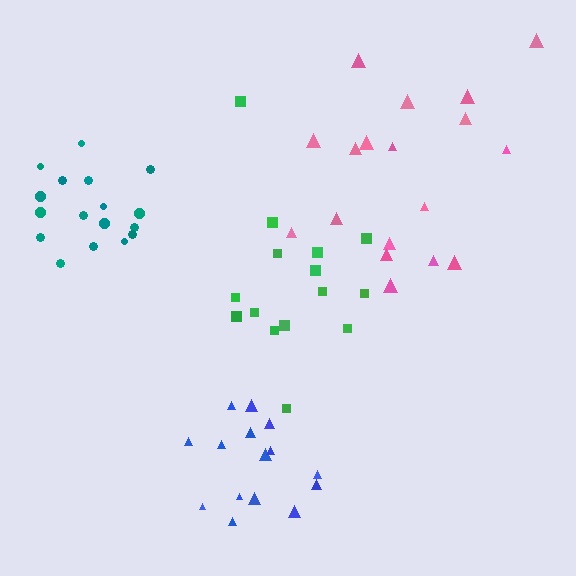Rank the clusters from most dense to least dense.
teal, blue, green, pink.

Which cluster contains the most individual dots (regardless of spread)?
Pink (18).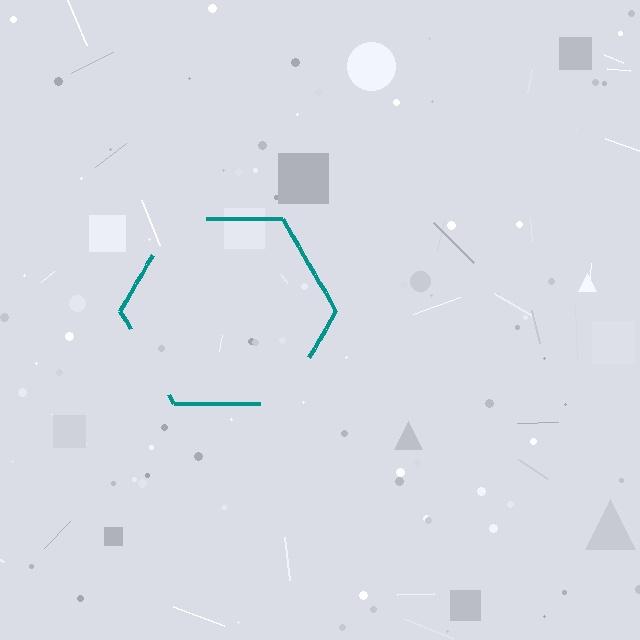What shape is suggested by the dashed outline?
The dashed outline suggests a hexagon.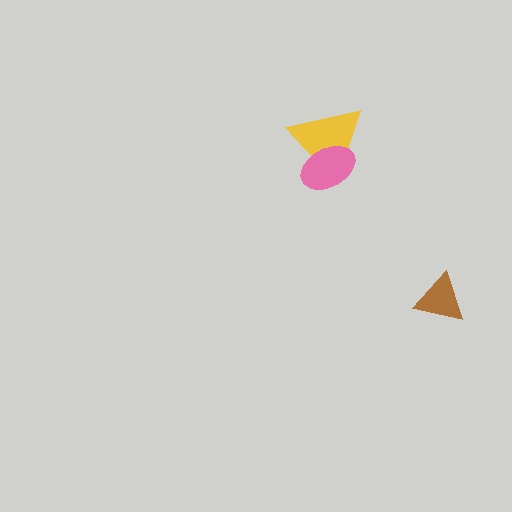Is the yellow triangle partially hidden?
Yes, it is partially covered by another shape.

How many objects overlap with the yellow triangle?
1 object overlaps with the yellow triangle.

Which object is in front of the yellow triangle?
The pink ellipse is in front of the yellow triangle.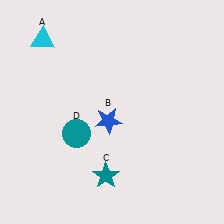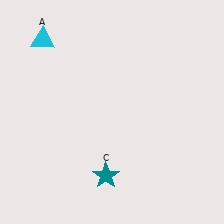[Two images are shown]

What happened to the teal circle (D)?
The teal circle (D) was removed in Image 2. It was in the bottom-left area of Image 1.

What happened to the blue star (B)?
The blue star (B) was removed in Image 2. It was in the bottom-left area of Image 1.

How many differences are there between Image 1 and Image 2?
There are 2 differences between the two images.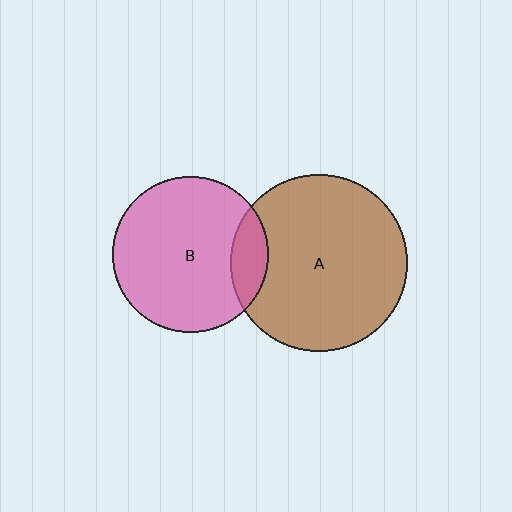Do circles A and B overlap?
Yes.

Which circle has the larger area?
Circle A (brown).